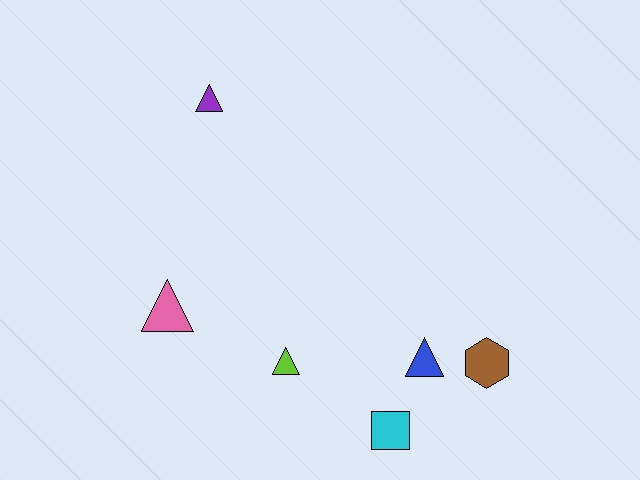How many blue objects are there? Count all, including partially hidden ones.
There is 1 blue object.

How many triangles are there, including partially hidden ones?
There are 4 triangles.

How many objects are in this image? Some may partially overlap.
There are 6 objects.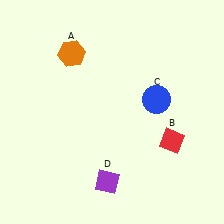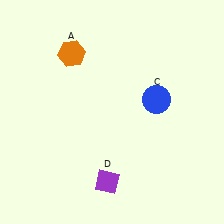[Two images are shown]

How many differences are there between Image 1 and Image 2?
There is 1 difference between the two images.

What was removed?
The red diamond (B) was removed in Image 2.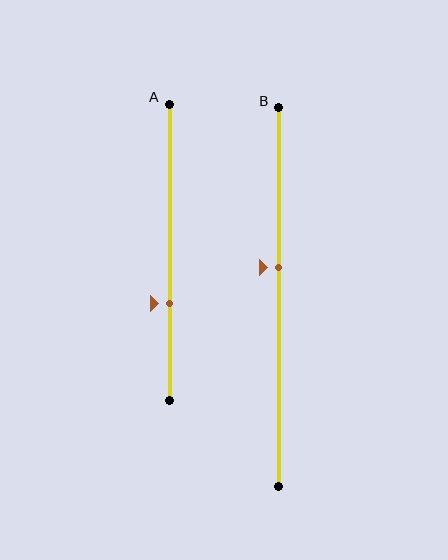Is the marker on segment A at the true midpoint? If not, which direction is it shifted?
No, the marker on segment A is shifted downward by about 17% of the segment length.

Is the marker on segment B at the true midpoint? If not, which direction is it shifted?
No, the marker on segment B is shifted upward by about 8% of the segment length.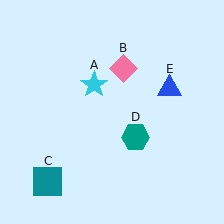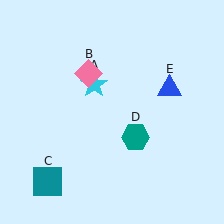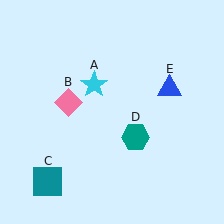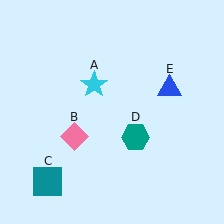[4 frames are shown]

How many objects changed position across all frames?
1 object changed position: pink diamond (object B).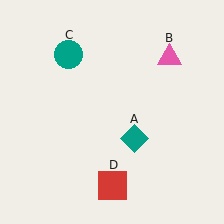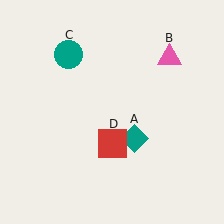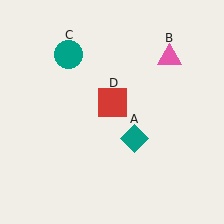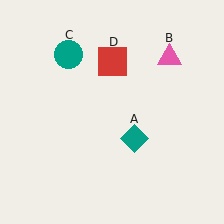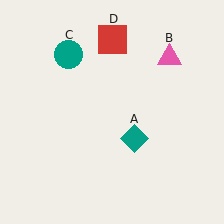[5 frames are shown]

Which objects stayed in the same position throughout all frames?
Teal diamond (object A) and pink triangle (object B) and teal circle (object C) remained stationary.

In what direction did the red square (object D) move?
The red square (object D) moved up.